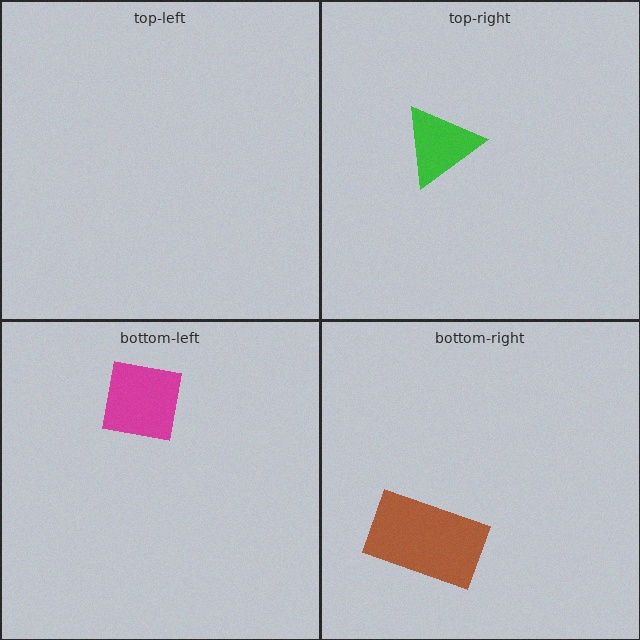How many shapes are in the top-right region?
1.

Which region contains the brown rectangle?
The bottom-right region.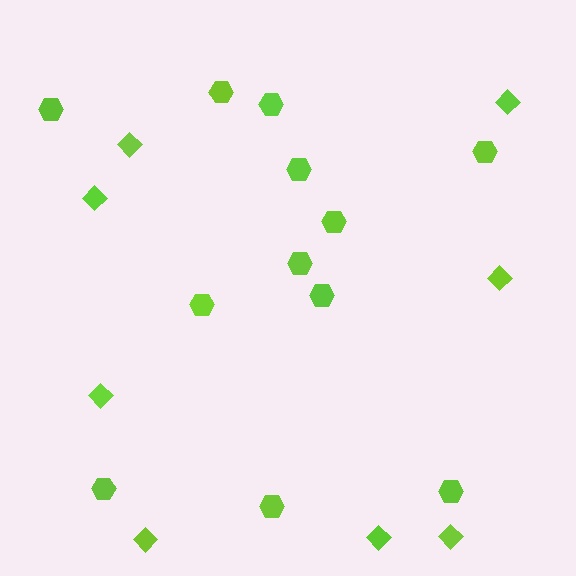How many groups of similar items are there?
There are 2 groups: one group of diamonds (8) and one group of hexagons (12).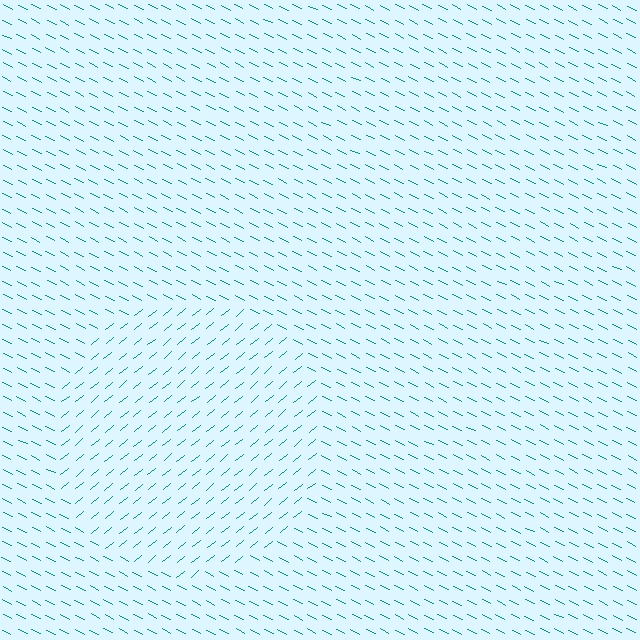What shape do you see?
I see a circle.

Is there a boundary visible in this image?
Yes, there is a texture boundary formed by a change in line orientation.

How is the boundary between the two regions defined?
The boundary is defined purely by a change in line orientation (approximately 66 degrees difference). All lines are the same color and thickness.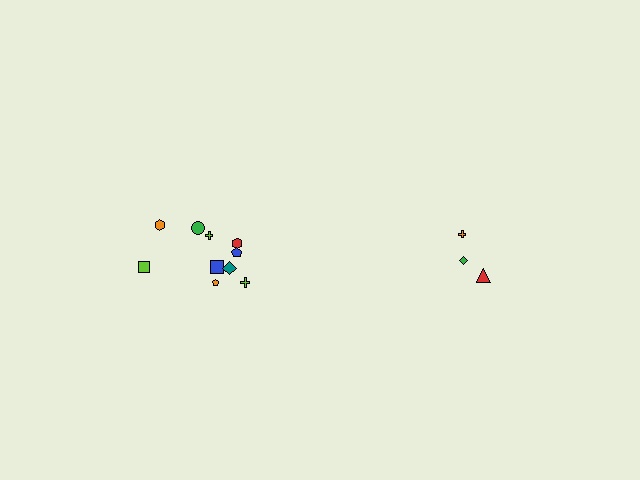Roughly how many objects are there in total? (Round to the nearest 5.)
Roughly 15 objects in total.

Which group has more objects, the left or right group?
The left group.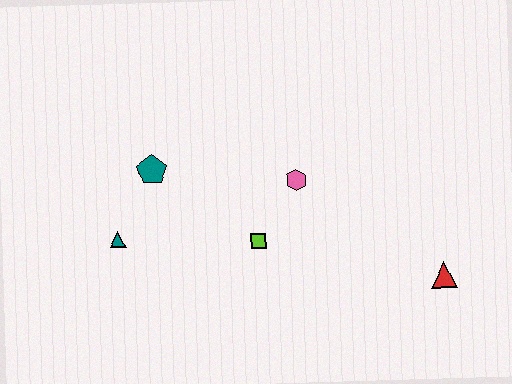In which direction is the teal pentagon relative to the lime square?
The teal pentagon is to the left of the lime square.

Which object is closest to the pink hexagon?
The lime square is closest to the pink hexagon.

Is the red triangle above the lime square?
No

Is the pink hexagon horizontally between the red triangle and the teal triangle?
Yes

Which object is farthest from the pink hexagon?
The teal triangle is farthest from the pink hexagon.